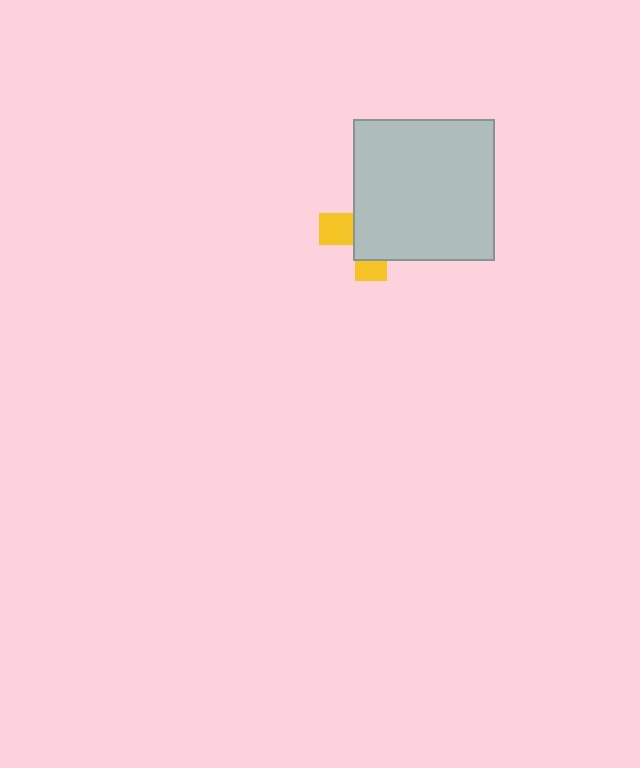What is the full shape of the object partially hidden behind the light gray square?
The partially hidden object is a yellow cross.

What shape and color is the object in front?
The object in front is a light gray square.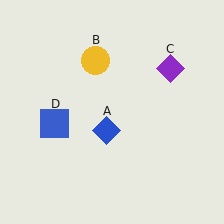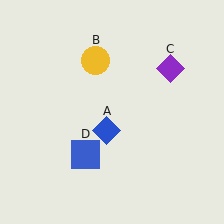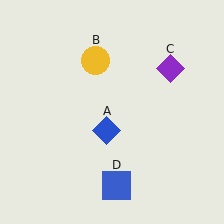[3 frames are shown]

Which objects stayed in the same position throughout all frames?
Blue diamond (object A) and yellow circle (object B) and purple diamond (object C) remained stationary.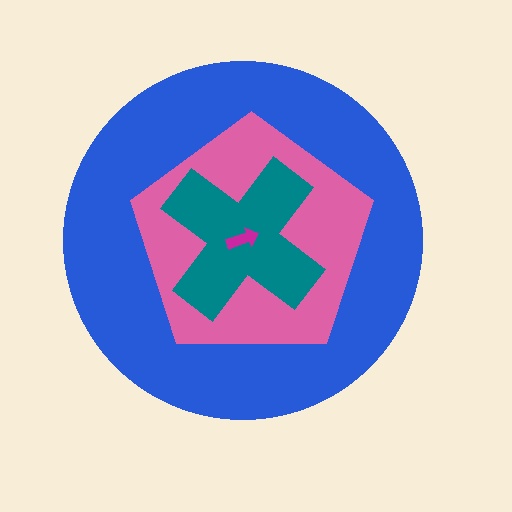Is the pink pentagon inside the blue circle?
Yes.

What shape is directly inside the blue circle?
The pink pentagon.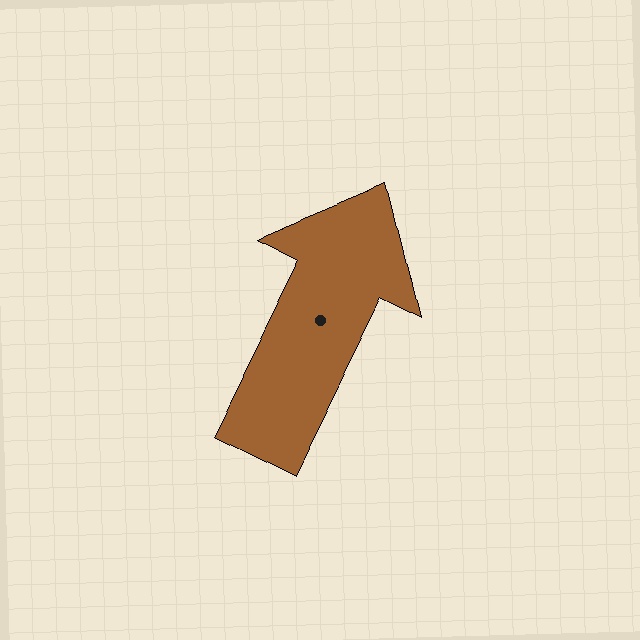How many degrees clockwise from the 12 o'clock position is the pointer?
Approximately 27 degrees.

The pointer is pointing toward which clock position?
Roughly 1 o'clock.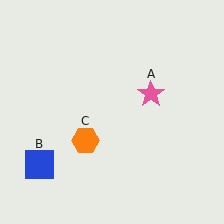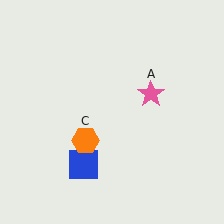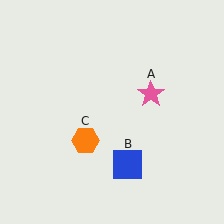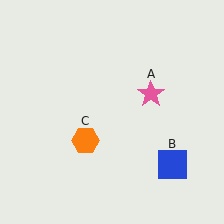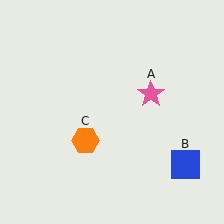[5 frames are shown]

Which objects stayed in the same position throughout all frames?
Pink star (object A) and orange hexagon (object C) remained stationary.